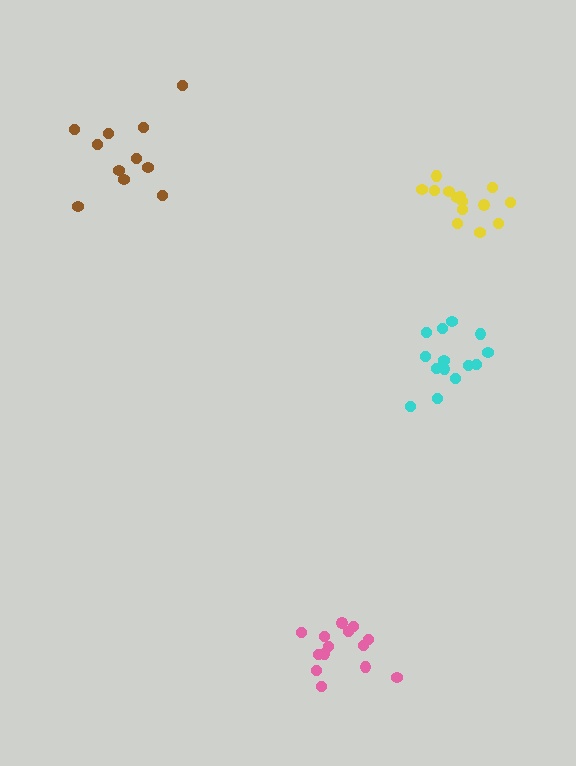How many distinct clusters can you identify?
There are 4 distinct clusters.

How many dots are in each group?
Group 1: 14 dots, Group 2: 11 dots, Group 3: 14 dots, Group 4: 14 dots (53 total).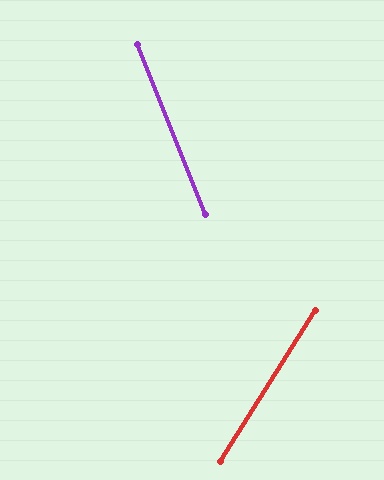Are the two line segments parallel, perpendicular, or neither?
Neither parallel nor perpendicular — they differ by about 54°.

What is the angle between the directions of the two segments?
Approximately 54 degrees.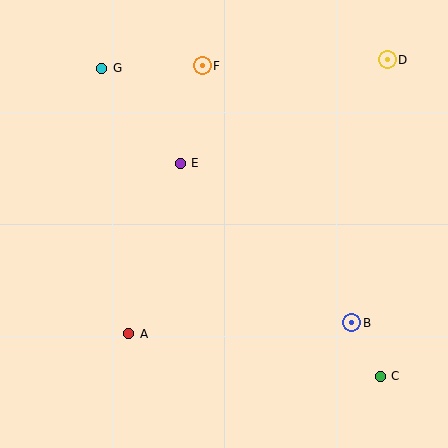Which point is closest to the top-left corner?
Point G is closest to the top-left corner.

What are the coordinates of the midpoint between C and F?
The midpoint between C and F is at (291, 221).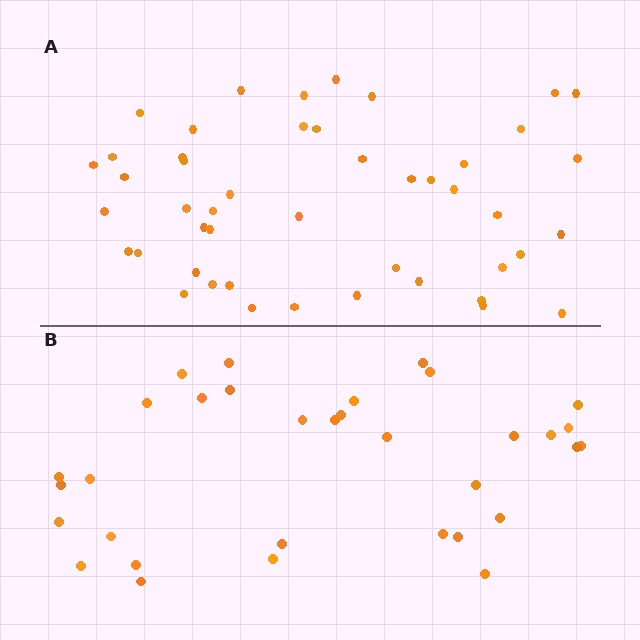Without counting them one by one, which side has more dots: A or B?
Region A (the top region) has more dots.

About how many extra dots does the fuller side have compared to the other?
Region A has approximately 15 more dots than region B.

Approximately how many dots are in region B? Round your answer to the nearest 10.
About 30 dots. (The exact count is 33, which rounds to 30.)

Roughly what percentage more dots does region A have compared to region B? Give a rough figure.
About 40% more.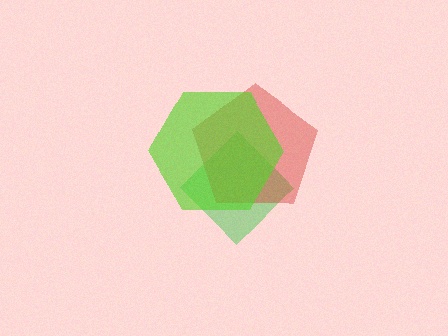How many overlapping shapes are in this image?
There are 3 overlapping shapes in the image.